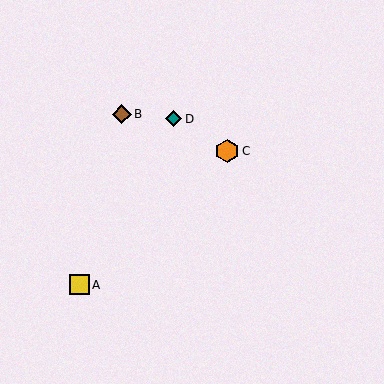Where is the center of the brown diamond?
The center of the brown diamond is at (122, 114).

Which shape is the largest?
The orange hexagon (labeled C) is the largest.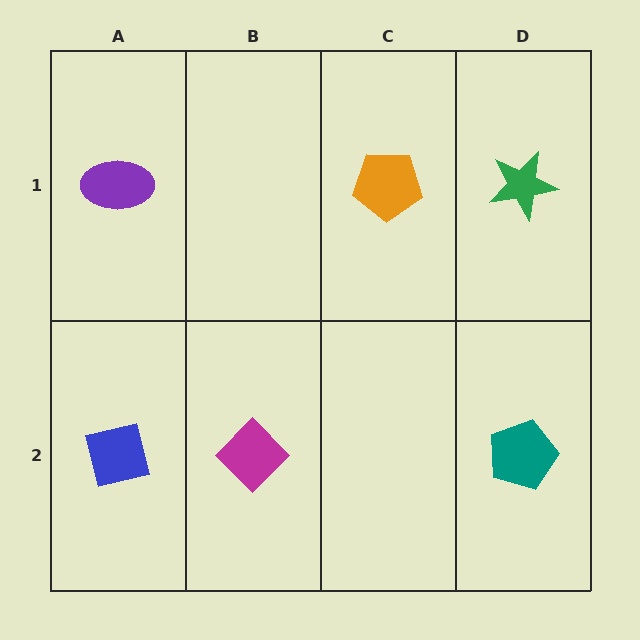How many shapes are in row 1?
3 shapes.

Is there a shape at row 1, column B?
No, that cell is empty.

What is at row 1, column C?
An orange pentagon.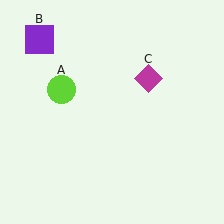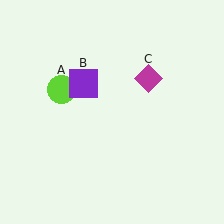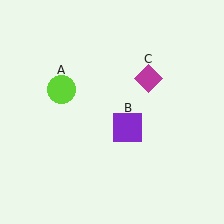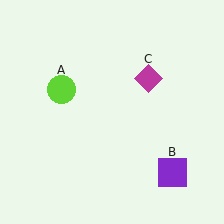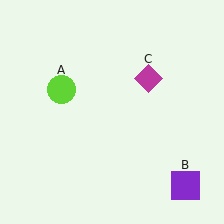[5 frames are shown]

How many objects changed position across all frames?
1 object changed position: purple square (object B).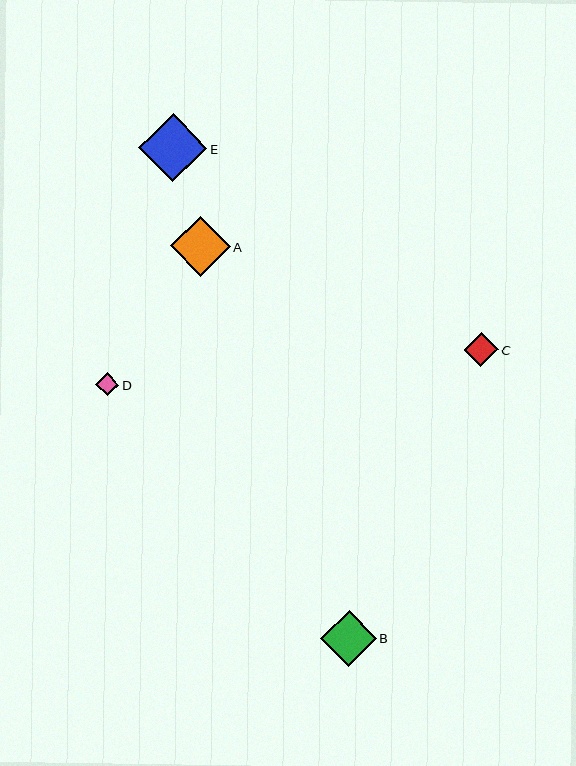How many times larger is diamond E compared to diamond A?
Diamond E is approximately 1.1 times the size of diamond A.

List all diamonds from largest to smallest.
From largest to smallest: E, A, B, C, D.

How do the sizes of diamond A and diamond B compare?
Diamond A and diamond B are approximately the same size.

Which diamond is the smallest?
Diamond D is the smallest with a size of approximately 23 pixels.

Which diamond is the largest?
Diamond E is the largest with a size of approximately 68 pixels.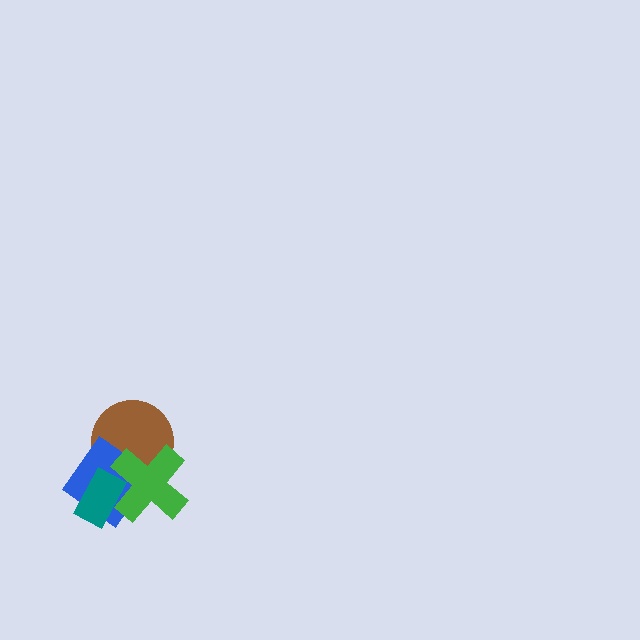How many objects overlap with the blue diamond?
3 objects overlap with the blue diamond.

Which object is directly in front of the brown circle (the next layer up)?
The blue diamond is directly in front of the brown circle.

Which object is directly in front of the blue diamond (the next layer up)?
The teal rectangle is directly in front of the blue diamond.